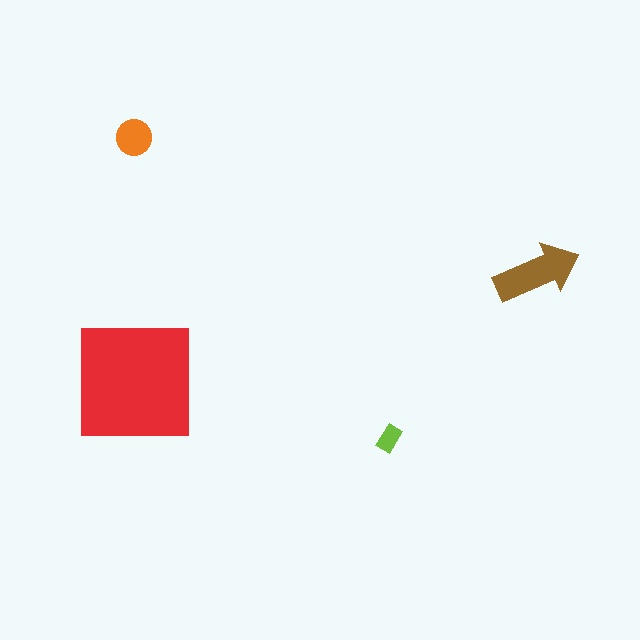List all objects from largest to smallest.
The red square, the brown arrow, the orange circle, the lime rectangle.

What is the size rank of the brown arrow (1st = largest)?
2nd.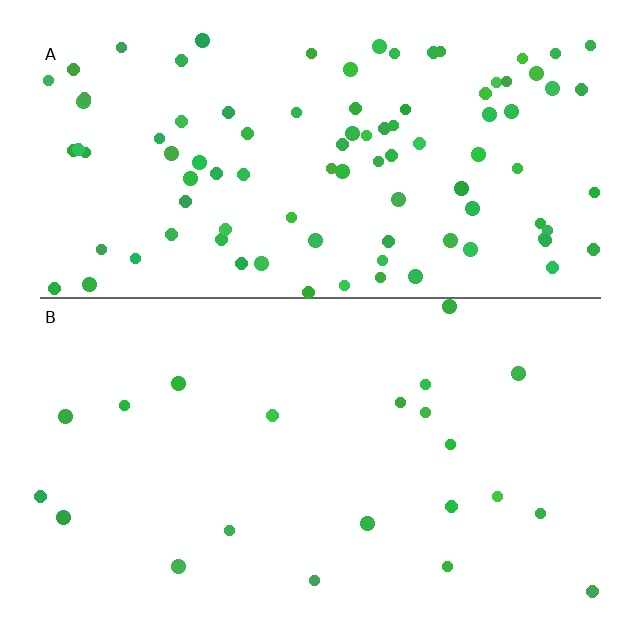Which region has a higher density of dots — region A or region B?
A (the top).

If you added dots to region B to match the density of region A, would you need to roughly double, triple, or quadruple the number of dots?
Approximately quadruple.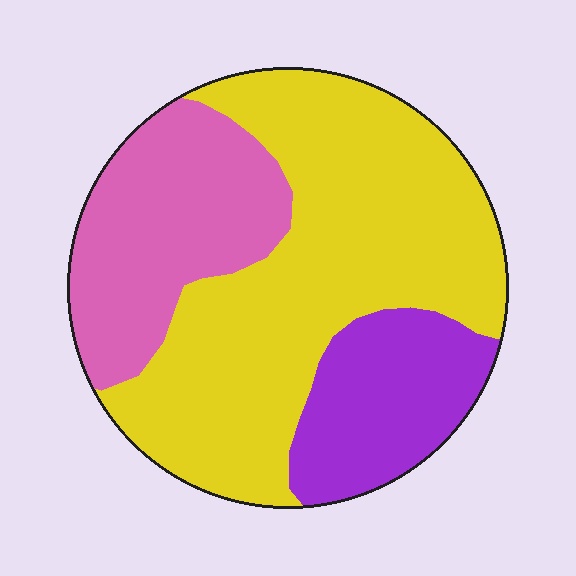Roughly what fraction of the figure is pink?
Pink covers about 25% of the figure.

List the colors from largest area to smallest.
From largest to smallest: yellow, pink, purple.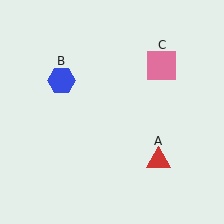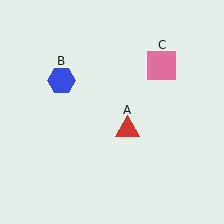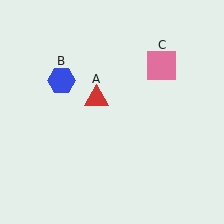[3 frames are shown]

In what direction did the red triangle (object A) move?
The red triangle (object A) moved up and to the left.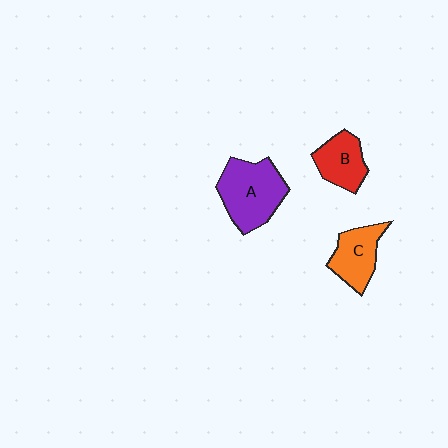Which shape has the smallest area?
Shape B (red).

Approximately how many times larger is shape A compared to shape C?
Approximately 1.5 times.